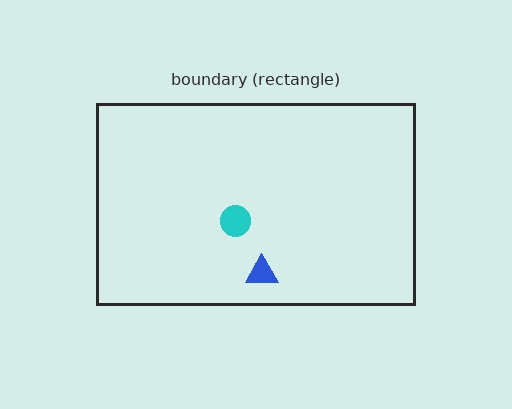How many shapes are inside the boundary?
2 inside, 0 outside.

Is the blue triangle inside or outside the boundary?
Inside.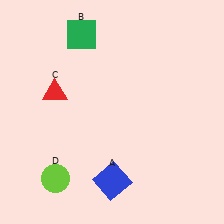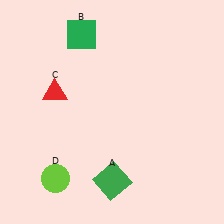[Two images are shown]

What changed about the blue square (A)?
In Image 1, A is blue. In Image 2, it changed to green.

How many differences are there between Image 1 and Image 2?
There is 1 difference between the two images.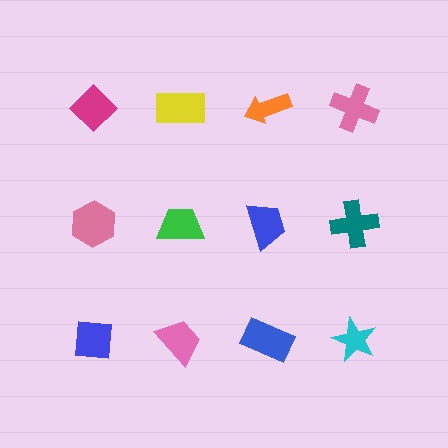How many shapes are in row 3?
4 shapes.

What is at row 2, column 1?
A pink hexagon.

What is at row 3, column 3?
A blue rectangle.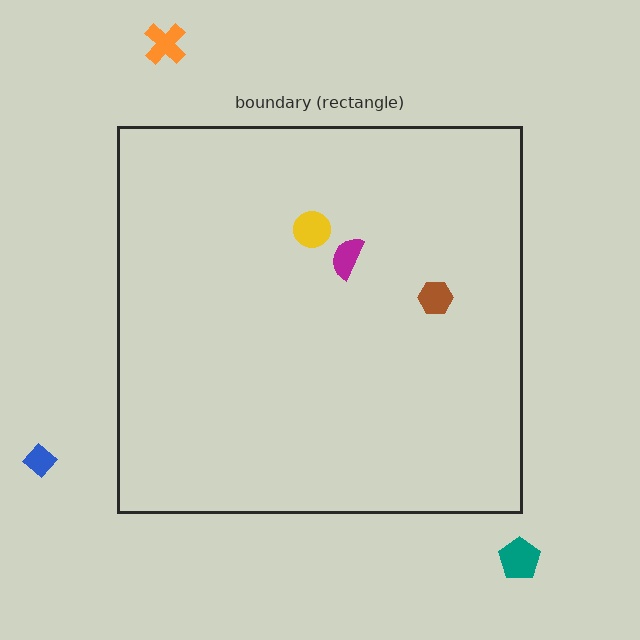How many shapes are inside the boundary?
3 inside, 3 outside.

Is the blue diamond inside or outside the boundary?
Outside.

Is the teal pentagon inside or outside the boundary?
Outside.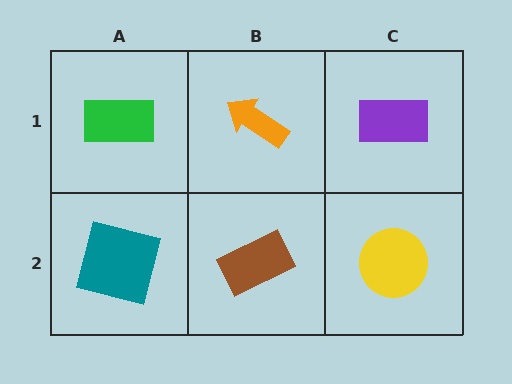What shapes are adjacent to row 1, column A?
A teal square (row 2, column A), an orange arrow (row 1, column B).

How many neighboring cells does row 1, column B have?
3.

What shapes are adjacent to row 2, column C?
A purple rectangle (row 1, column C), a brown rectangle (row 2, column B).